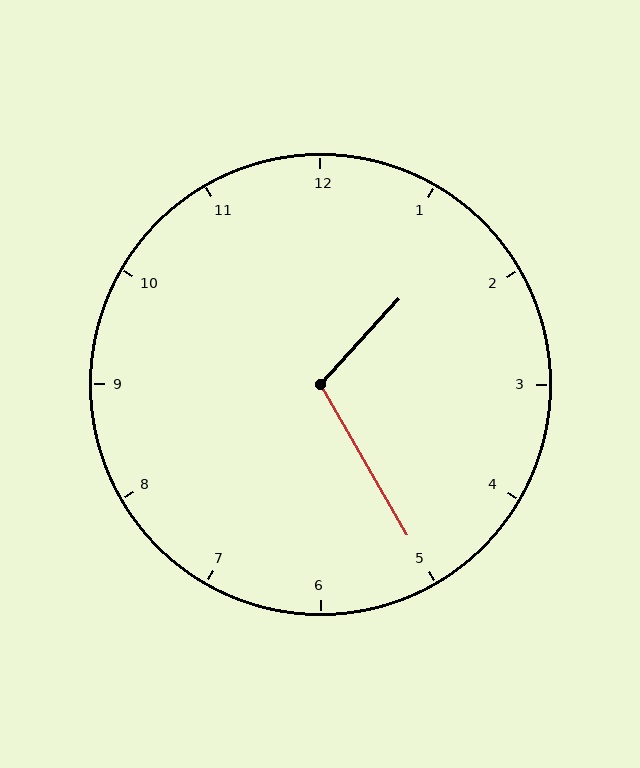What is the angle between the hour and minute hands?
Approximately 108 degrees.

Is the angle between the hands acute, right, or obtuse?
It is obtuse.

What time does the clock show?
1:25.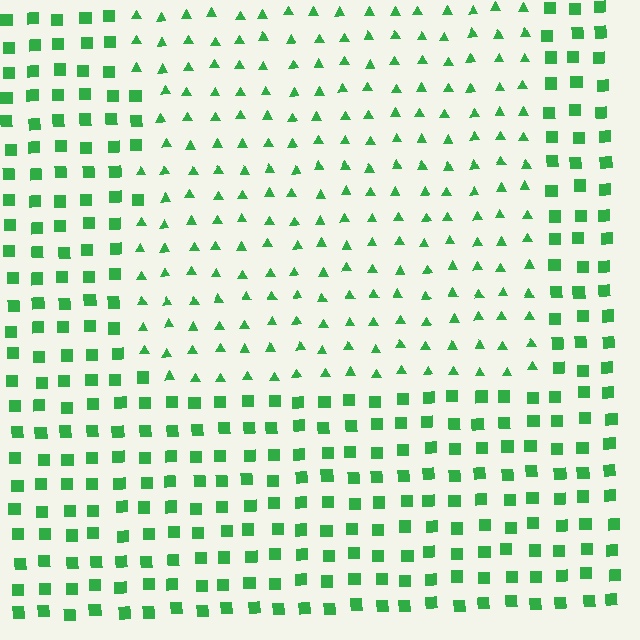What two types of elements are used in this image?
The image uses triangles inside the rectangle region and squares outside it.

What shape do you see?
I see a rectangle.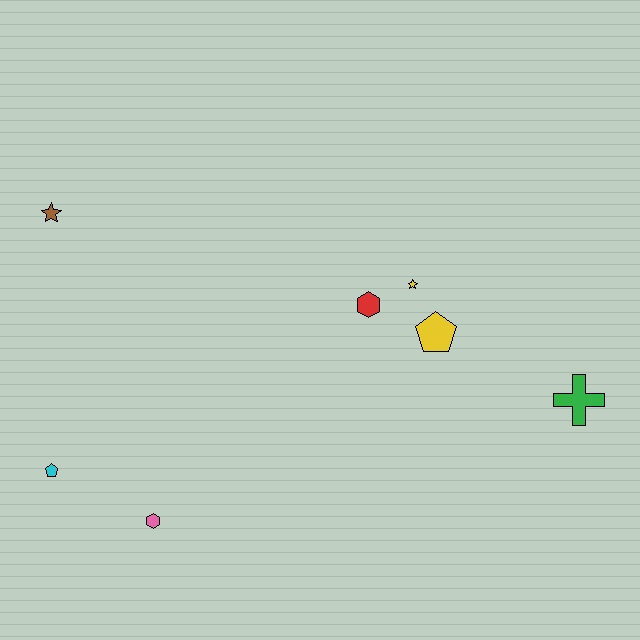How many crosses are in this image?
There is 1 cross.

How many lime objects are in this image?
There are no lime objects.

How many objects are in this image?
There are 7 objects.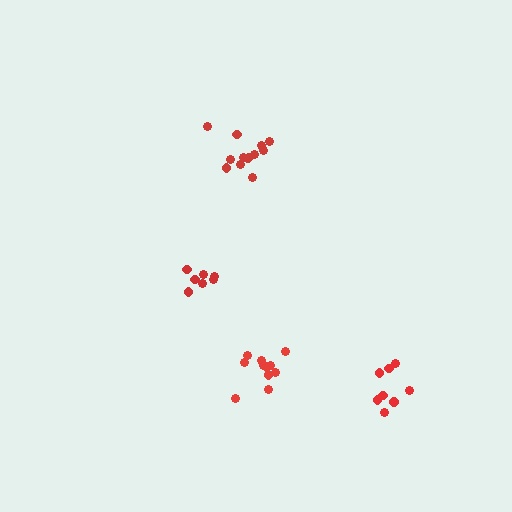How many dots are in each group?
Group 1: 7 dots, Group 2: 13 dots, Group 3: 8 dots, Group 4: 11 dots (39 total).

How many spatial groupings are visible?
There are 4 spatial groupings.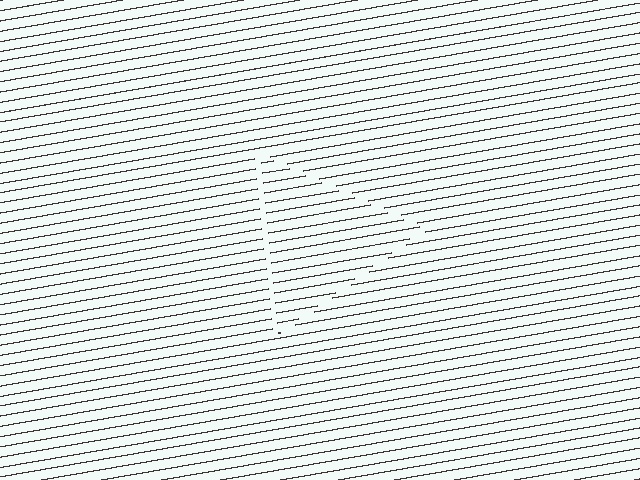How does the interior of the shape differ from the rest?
The interior of the shape contains the same grating, shifted by half a period — the contour is defined by the phase discontinuity where line-ends from the inner and outer gratings abut.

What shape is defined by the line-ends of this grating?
An illusory triangle. The interior of the shape contains the same grating, shifted by half a period — the contour is defined by the phase discontinuity where line-ends from the inner and outer gratings abut.